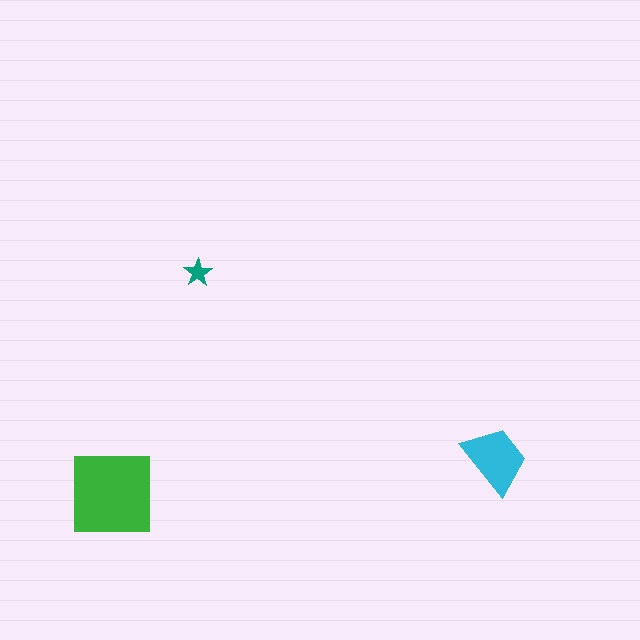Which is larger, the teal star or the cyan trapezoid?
The cyan trapezoid.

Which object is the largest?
The green square.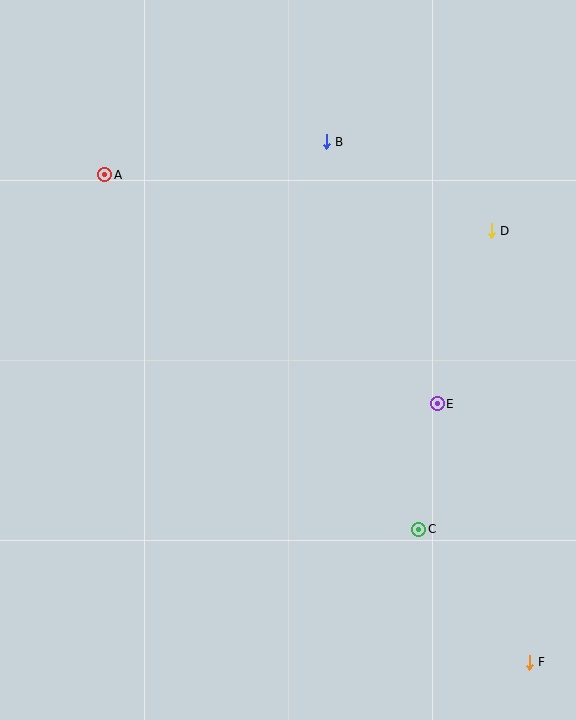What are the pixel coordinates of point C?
Point C is at (419, 529).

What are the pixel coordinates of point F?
Point F is at (529, 662).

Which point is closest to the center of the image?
Point E at (437, 404) is closest to the center.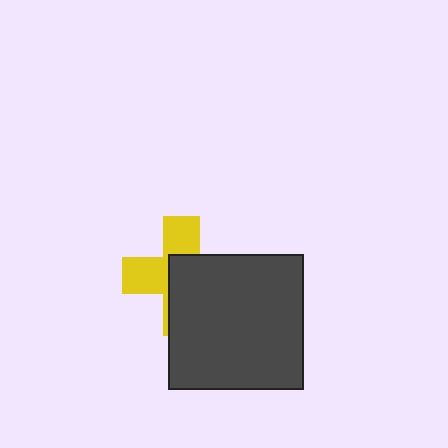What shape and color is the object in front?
The object in front is a dark gray square.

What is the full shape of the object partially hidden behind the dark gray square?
The partially hidden object is a yellow cross.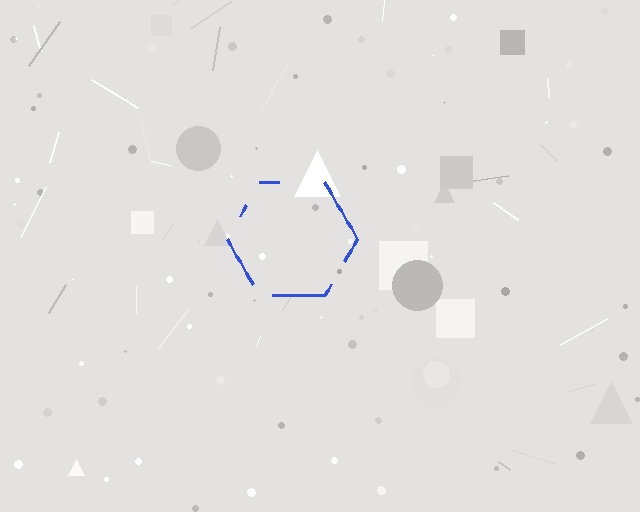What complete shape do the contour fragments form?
The contour fragments form a hexagon.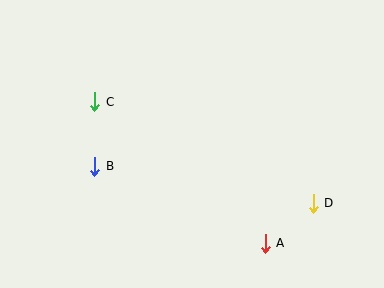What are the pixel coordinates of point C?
Point C is at (95, 102).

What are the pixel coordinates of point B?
Point B is at (95, 166).